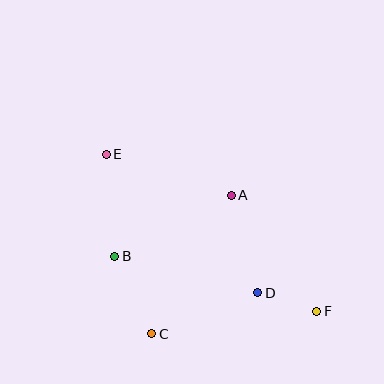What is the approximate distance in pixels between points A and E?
The distance between A and E is approximately 131 pixels.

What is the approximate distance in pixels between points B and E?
The distance between B and E is approximately 102 pixels.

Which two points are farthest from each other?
Points E and F are farthest from each other.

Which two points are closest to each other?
Points D and F are closest to each other.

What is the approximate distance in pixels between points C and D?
The distance between C and D is approximately 113 pixels.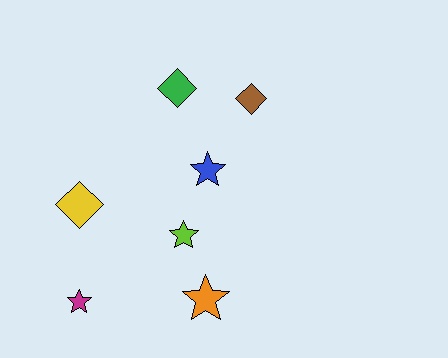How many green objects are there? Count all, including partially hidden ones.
There is 1 green object.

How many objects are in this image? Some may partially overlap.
There are 7 objects.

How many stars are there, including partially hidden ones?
There are 4 stars.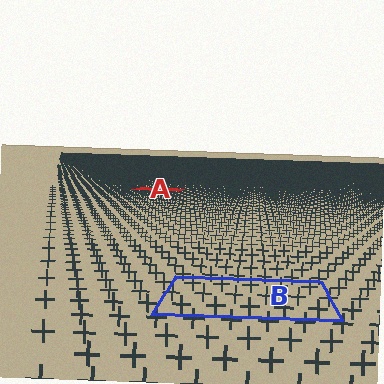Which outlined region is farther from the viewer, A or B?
Region A is farther from the viewer — the texture elements inside it appear smaller and more densely packed.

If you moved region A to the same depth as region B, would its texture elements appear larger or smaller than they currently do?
They would appear larger. At a closer depth, the same texture elements are projected at a bigger on-screen size.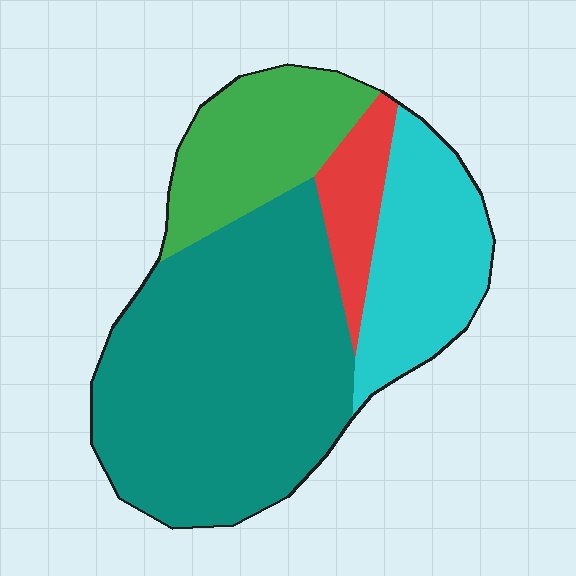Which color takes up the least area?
Red, at roughly 10%.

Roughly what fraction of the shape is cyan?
Cyan takes up about one fifth (1/5) of the shape.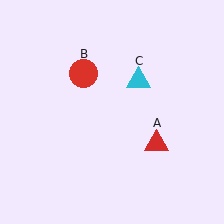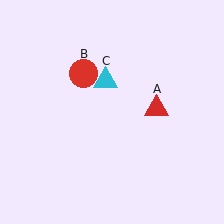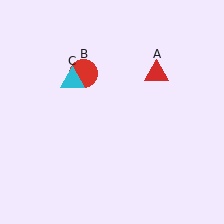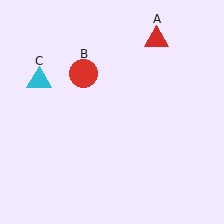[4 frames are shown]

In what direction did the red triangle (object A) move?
The red triangle (object A) moved up.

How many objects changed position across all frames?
2 objects changed position: red triangle (object A), cyan triangle (object C).